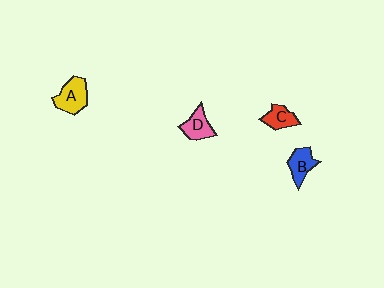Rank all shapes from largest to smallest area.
From largest to smallest: A (yellow), D (pink), B (blue), C (red).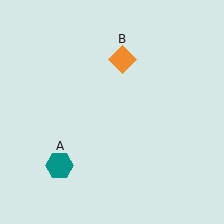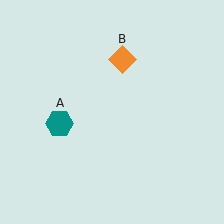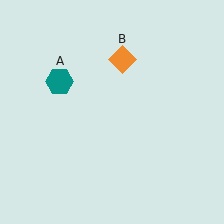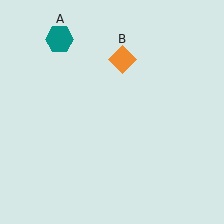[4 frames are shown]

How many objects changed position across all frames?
1 object changed position: teal hexagon (object A).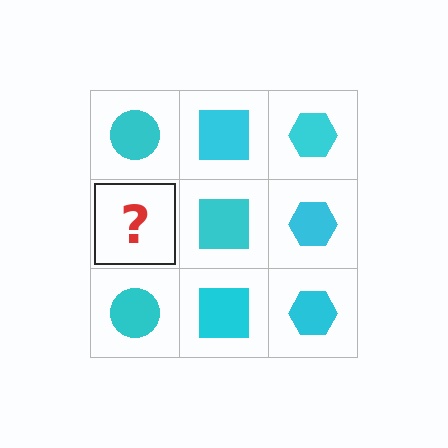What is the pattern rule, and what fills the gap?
The rule is that each column has a consistent shape. The gap should be filled with a cyan circle.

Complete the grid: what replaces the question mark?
The question mark should be replaced with a cyan circle.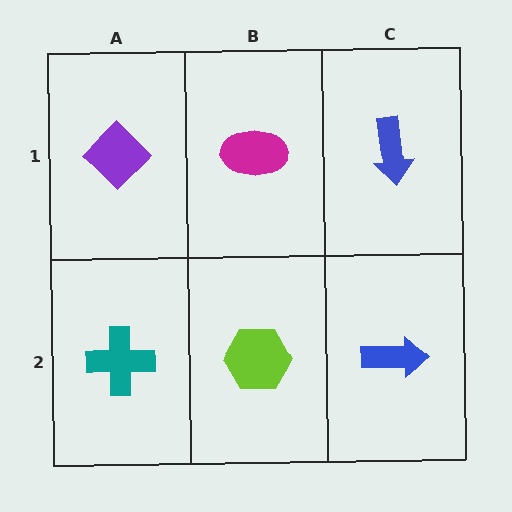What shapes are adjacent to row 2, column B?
A magenta ellipse (row 1, column B), a teal cross (row 2, column A), a blue arrow (row 2, column C).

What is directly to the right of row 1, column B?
A blue arrow.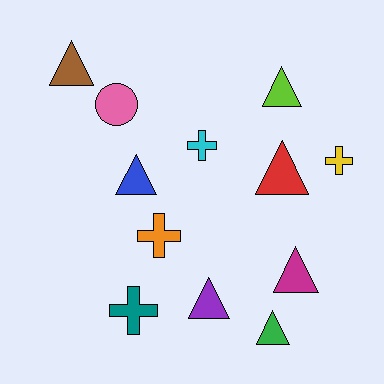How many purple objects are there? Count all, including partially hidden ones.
There is 1 purple object.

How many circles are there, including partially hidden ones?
There is 1 circle.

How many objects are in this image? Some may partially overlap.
There are 12 objects.